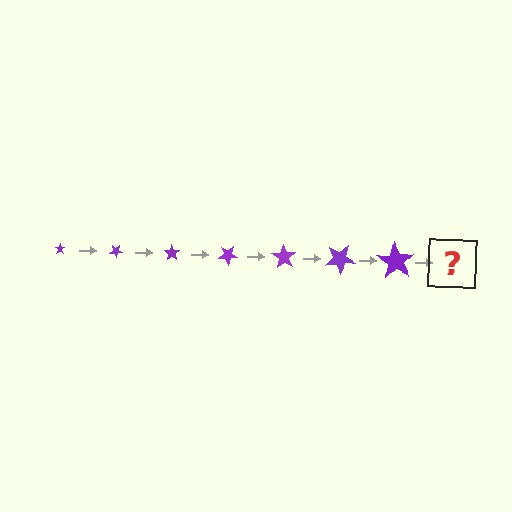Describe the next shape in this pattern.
It should be a star, larger than the previous one and rotated 245 degrees from the start.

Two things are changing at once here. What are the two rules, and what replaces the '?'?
The two rules are that the star grows larger each step and it rotates 35 degrees each step. The '?' should be a star, larger than the previous one and rotated 245 degrees from the start.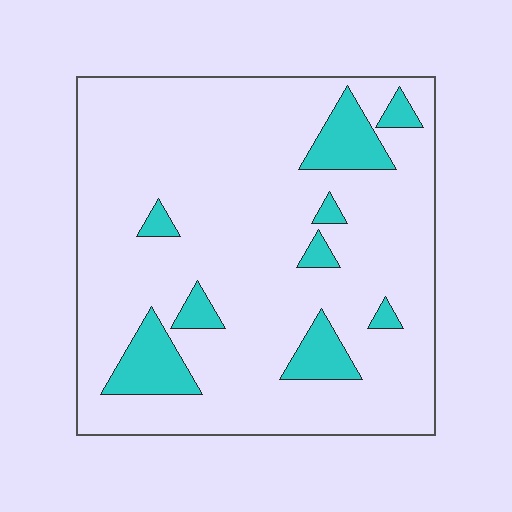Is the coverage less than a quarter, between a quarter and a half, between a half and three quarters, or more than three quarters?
Less than a quarter.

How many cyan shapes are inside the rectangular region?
9.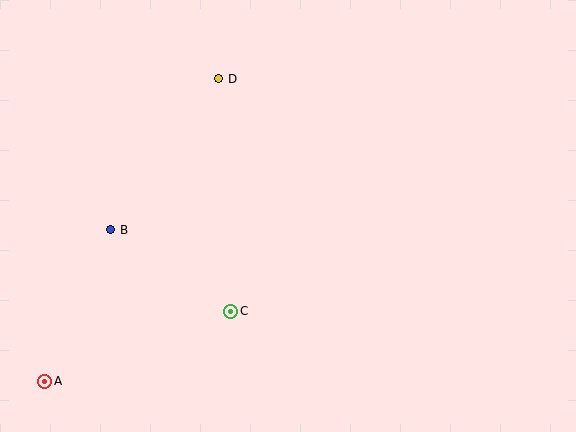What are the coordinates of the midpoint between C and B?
The midpoint between C and B is at (171, 270).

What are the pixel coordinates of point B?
Point B is at (111, 230).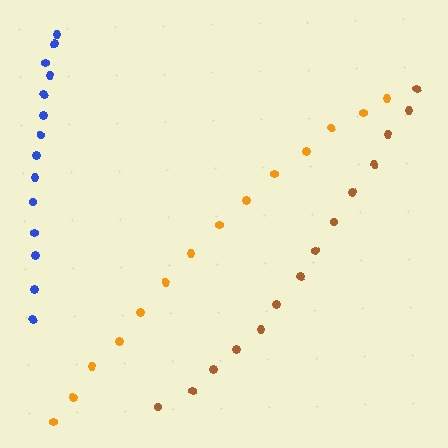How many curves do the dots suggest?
There are 3 distinct paths.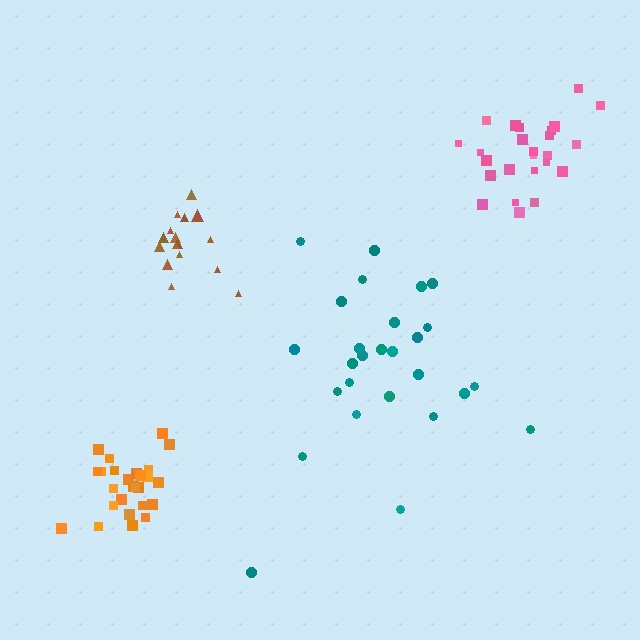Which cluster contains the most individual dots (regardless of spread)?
Teal (27).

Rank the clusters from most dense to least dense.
orange, pink, brown, teal.